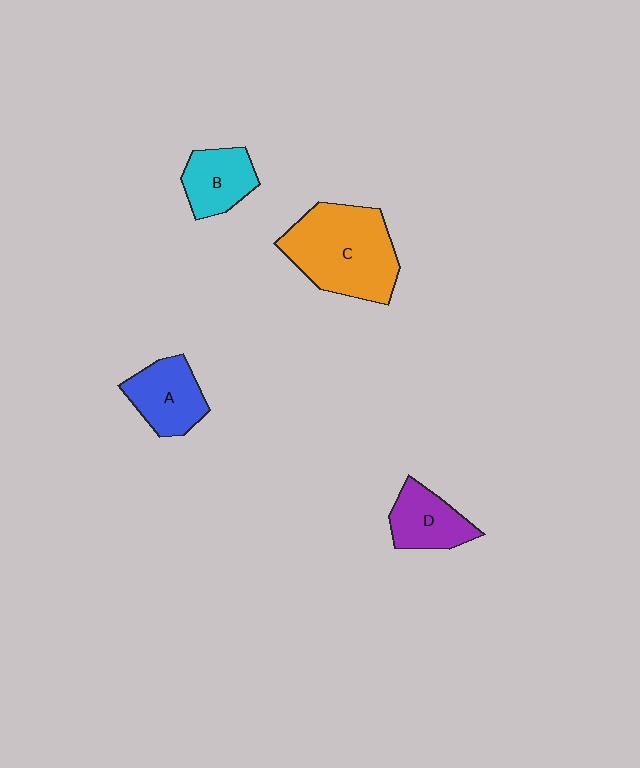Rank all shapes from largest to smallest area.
From largest to smallest: C (orange), A (blue), D (purple), B (cyan).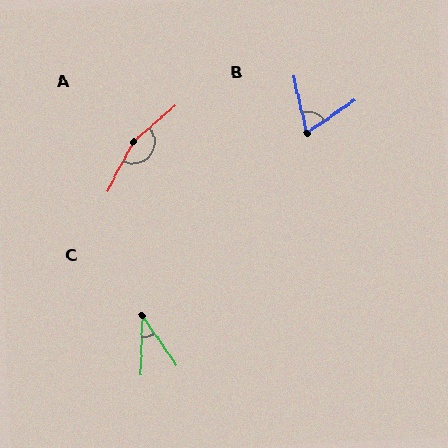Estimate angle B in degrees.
Approximately 68 degrees.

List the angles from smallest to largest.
C (36°), B (68°), A (158°).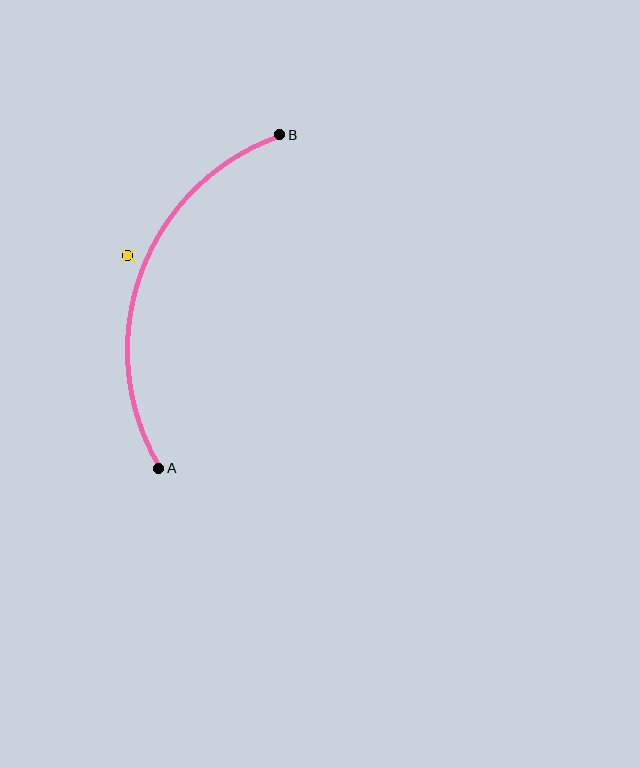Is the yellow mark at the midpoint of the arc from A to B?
No — the yellow mark does not lie on the arc at all. It sits slightly outside the curve.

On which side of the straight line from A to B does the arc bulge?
The arc bulges to the left of the straight line connecting A and B.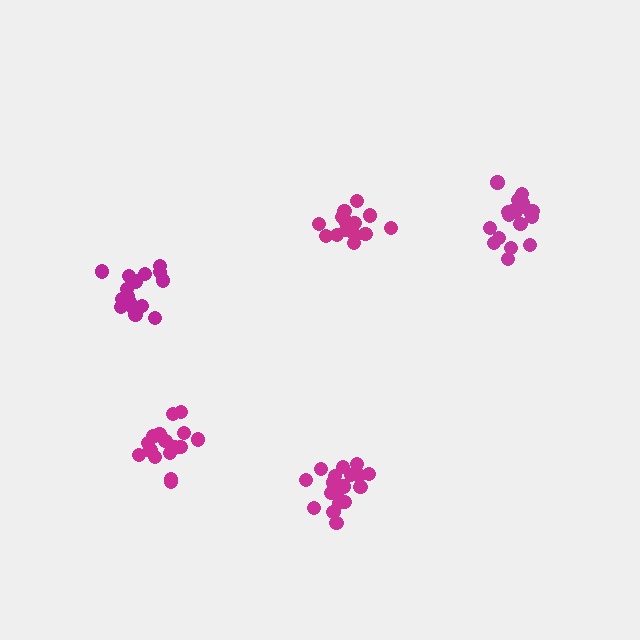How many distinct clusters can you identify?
There are 5 distinct clusters.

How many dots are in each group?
Group 1: 18 dots, Group 2: 20 dots, Group 3: 16 dots, Group 4: 21 dots, Group 5: 16 dots (91 total).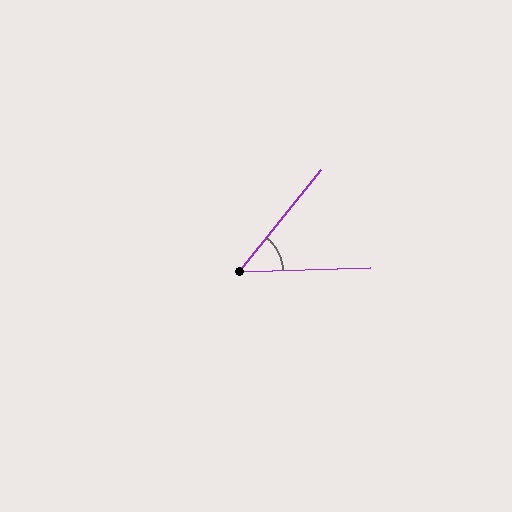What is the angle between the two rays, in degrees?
Approximately 49 degrees.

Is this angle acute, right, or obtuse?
It is acute.